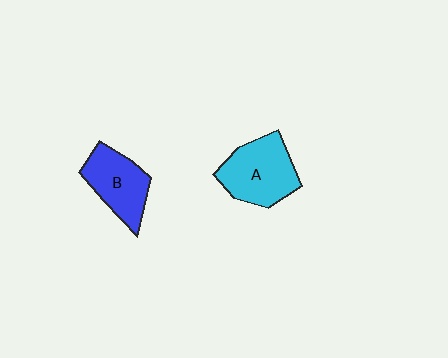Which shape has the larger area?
Shape A (cyan).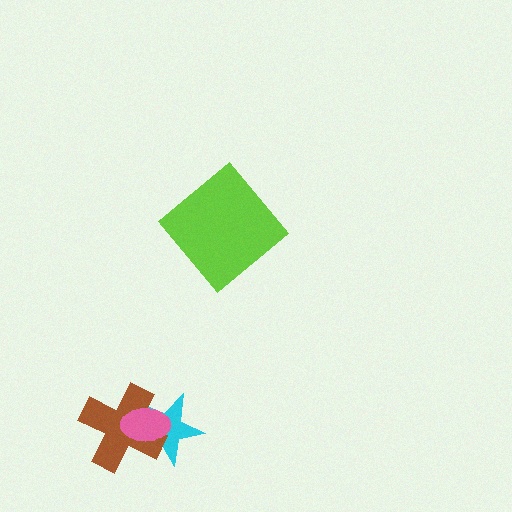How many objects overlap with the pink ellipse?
2 objects overlap with the pink ellipse.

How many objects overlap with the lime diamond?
0 objects overlap with the lime diamond.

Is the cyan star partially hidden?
Yes, it is partially covered by another shape.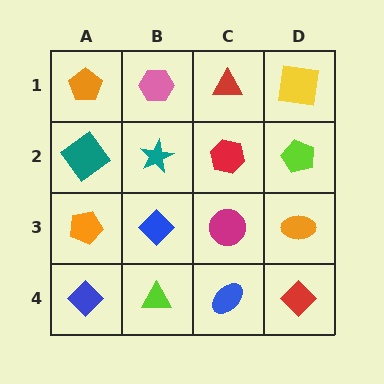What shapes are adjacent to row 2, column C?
A red triangle (row 1, column C), a magenta circle (row 3, column C), a teal star (row 2, column B), a lime pentagon (row 2, column D).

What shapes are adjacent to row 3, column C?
A red hexagon (row 2, column C), a blue ellipse (row 4, column C), a blue diamond (row 3, column B), an orange ellipse (row 3, column D).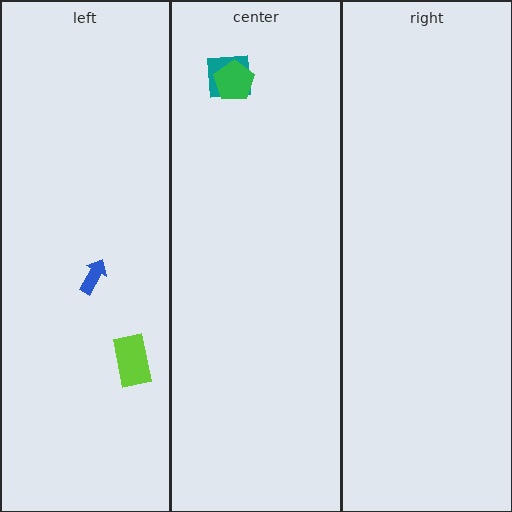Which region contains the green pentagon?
The center region.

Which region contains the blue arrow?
The left region.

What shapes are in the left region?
The blue arrow, the lime rectangle.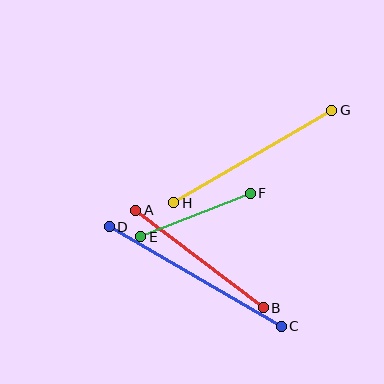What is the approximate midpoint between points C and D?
The midpoint is at approximately (195, 277) pixels.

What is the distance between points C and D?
The distance is approximately 198 pixels.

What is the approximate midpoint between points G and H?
The midpoint is at approximately (253, 156) pixels.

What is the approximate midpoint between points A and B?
The midpoint is at approximately (199, 259) pixels.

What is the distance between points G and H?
The distance is approximately 183 pixels.